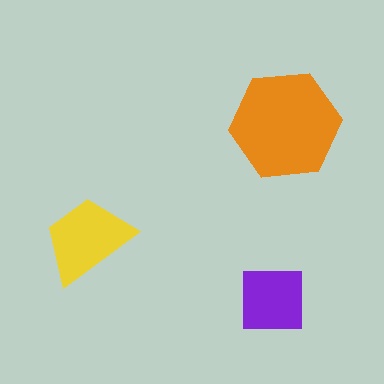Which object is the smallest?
The purple square.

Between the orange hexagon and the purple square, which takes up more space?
The orange hexagon.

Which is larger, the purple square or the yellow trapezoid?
The yellow trapezoid.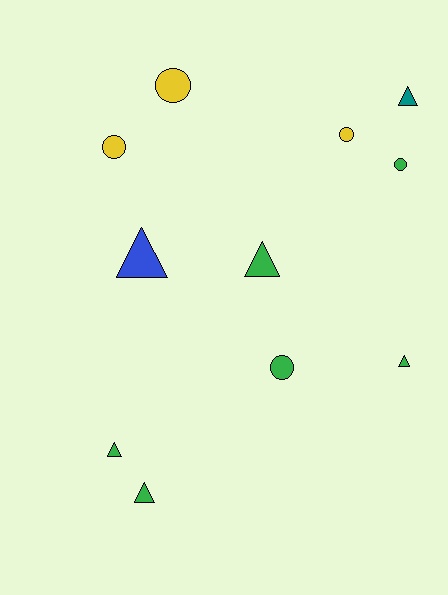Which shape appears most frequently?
Triangle, with 6 objects.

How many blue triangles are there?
There is 1 blue triangle.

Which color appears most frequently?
Green, with 6 objects.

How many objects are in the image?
There are 11 objects.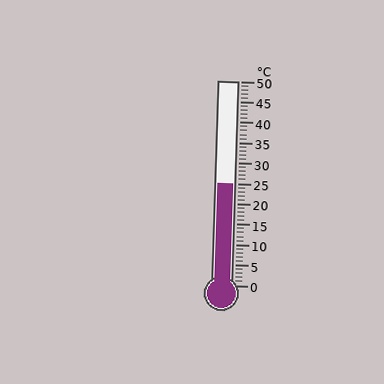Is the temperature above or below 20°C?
The temperature is above 20°C.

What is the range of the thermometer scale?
The thermometer scale ranges from 0°C to 50°C.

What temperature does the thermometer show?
The thermometer shows approximately 25°C.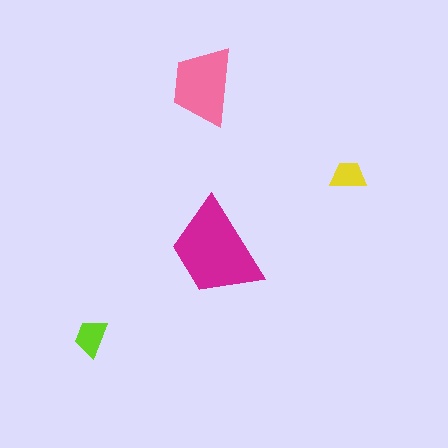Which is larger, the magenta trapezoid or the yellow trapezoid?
The magenta one.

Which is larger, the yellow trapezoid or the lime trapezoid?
The lime one.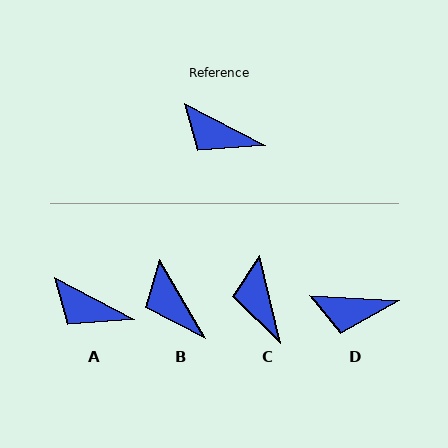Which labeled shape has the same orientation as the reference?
A.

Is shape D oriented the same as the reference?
No, it is off by about 24 degrees.